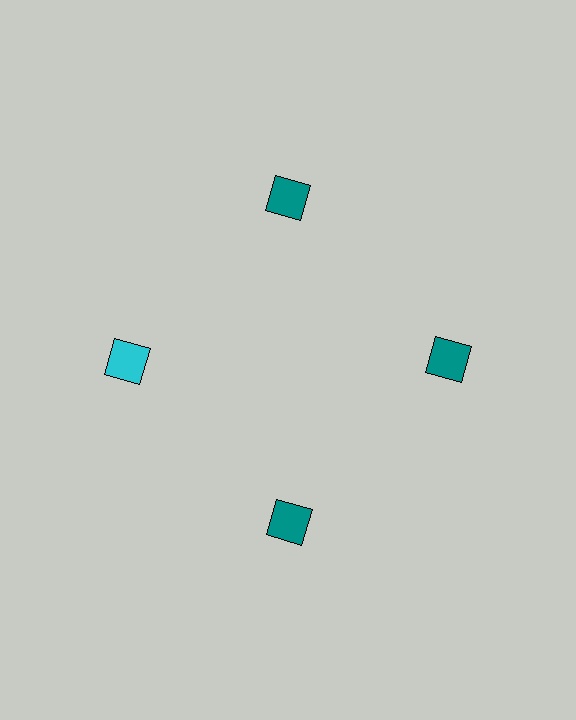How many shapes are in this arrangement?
There are 4 shapes arranged in a ring pattern.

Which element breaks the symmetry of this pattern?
The cyan square at roughly the 9 o'clock position breaks the symmetry. All other shapes are teal squares.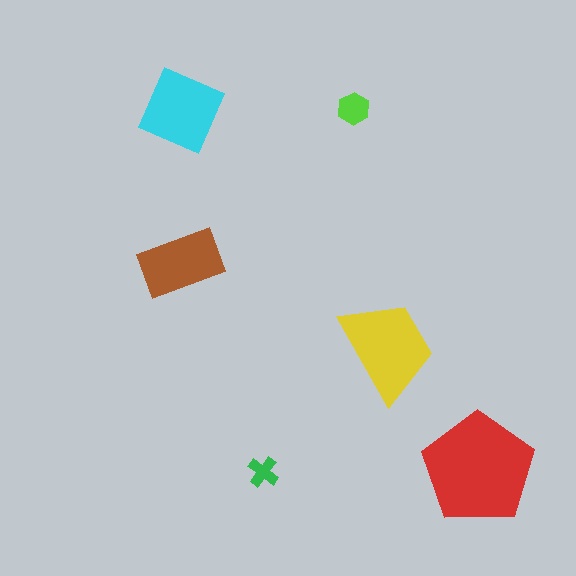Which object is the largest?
The red pentagon.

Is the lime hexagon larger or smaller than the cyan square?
Smaller.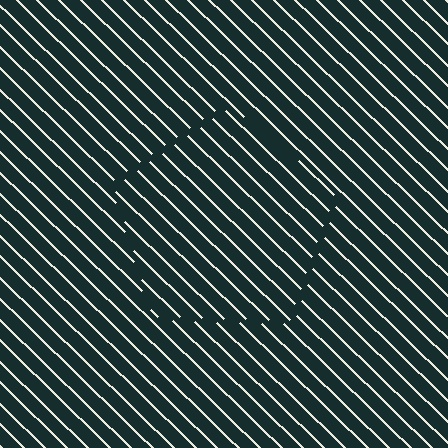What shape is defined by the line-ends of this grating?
An illusory pentagon. The interior of the shape contains the same grating, shifted by half a period — the contour is defined by the phase discontinuity where line-ends from the inner and outer gratings abut.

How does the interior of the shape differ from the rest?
The interior of the shape contains the same grating, shifted by half a period — the contour is defined by the phase discontinuity where line-ends from the inner and outer gratings abut.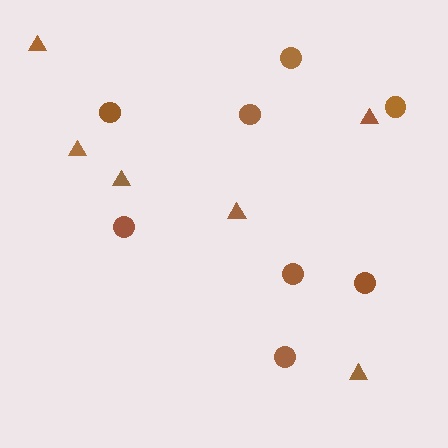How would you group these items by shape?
There are 2 groups: one group of circles (8) and one group of triangles (6).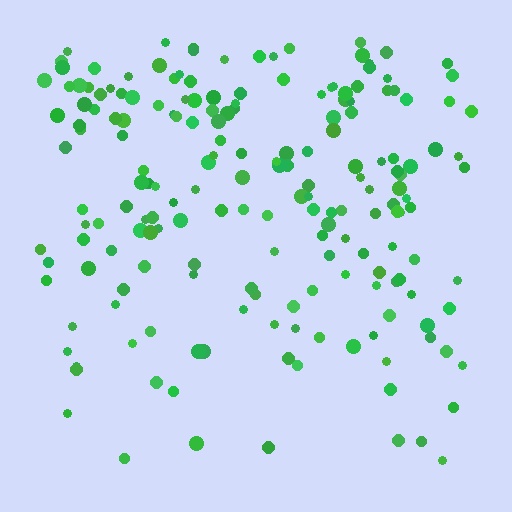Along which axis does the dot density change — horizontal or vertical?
Vertical.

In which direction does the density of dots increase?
From bottom to top, with the top side densest.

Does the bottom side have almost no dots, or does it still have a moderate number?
Still a moderate number, just noticeably fewer than the top.